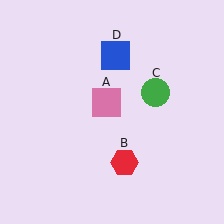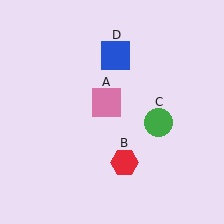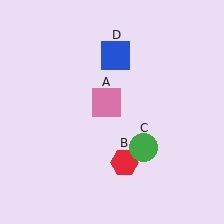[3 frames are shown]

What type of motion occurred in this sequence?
The green circle (object C) rotated clockwise around the center of the scene.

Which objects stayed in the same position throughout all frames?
Pink square (object A) and red hexagon (object B) and blue square (object D) remained stationary.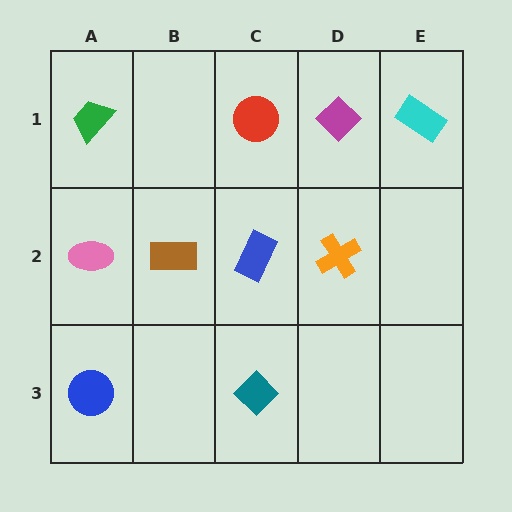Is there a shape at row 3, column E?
No, that cell is empty.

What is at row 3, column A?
A blue circle.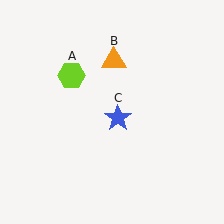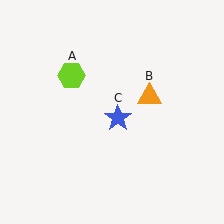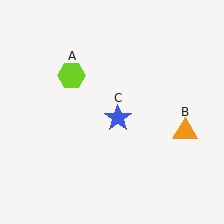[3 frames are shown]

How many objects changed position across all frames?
1 object changed position: orange triangle (object B).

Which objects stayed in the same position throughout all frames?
Lime hexagon (object A) and blue star (object C) remained stationary.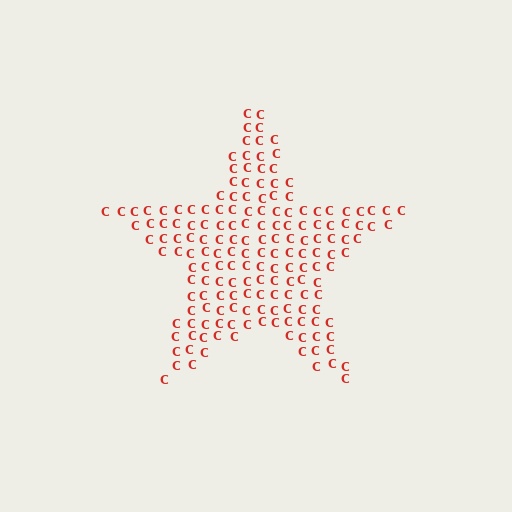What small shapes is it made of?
It is made of small letter C's.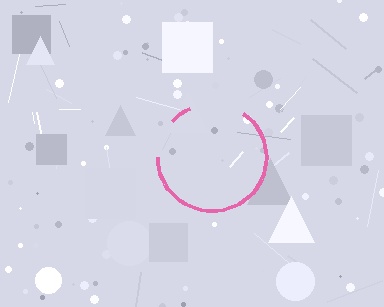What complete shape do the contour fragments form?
The contour fragments form a circle.